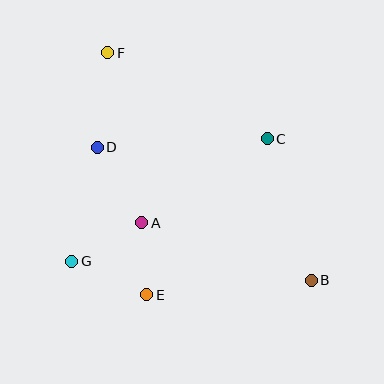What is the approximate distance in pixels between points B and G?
The distance between B and G is approximately 240 pixels.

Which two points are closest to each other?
Points A and E are closest to each other.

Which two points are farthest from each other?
Points B and F are farthest from each other.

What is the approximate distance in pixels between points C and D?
The distance between C and D is approximately 170 pixels.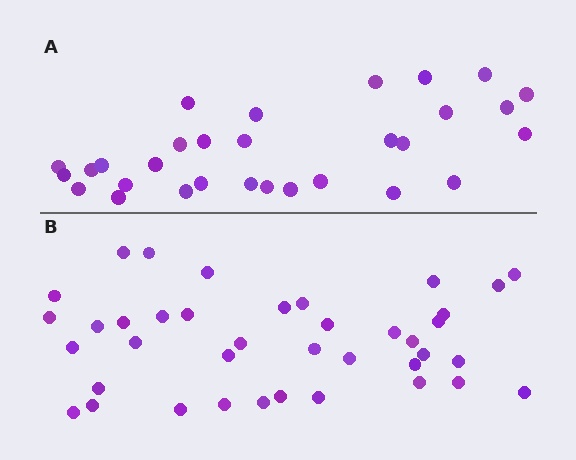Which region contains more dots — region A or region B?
Region B (the bottom region) has more dots.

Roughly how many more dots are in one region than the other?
Region B has roughly 8 or so more dots than region A.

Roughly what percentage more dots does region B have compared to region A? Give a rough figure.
About 30% more.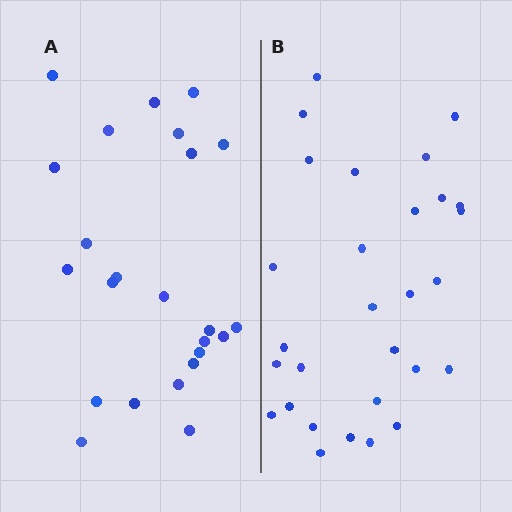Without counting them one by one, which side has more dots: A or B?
Region B (the right region) has more dots.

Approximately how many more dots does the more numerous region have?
Region B has about 5 more dots than region A.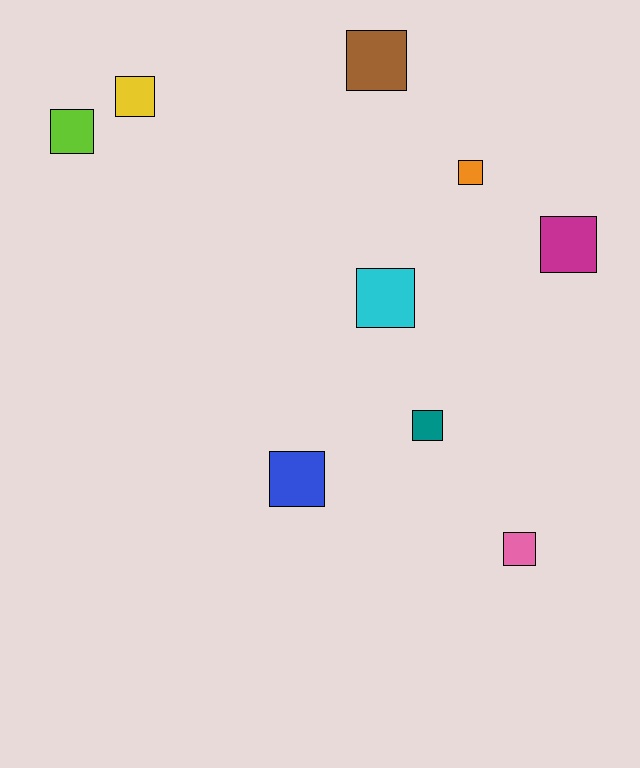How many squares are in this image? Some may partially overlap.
There are 9 squares.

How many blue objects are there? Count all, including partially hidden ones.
There is 1 blue object.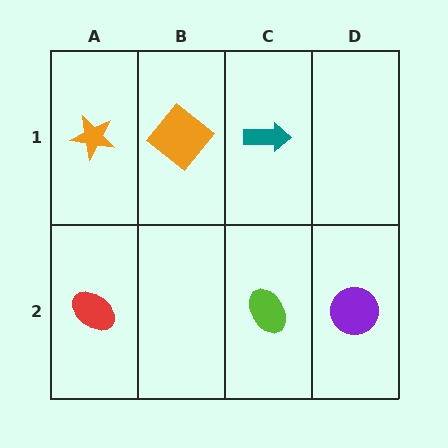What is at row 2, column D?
A purple circle.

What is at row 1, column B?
An orange diamond.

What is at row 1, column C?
A teal arrow.